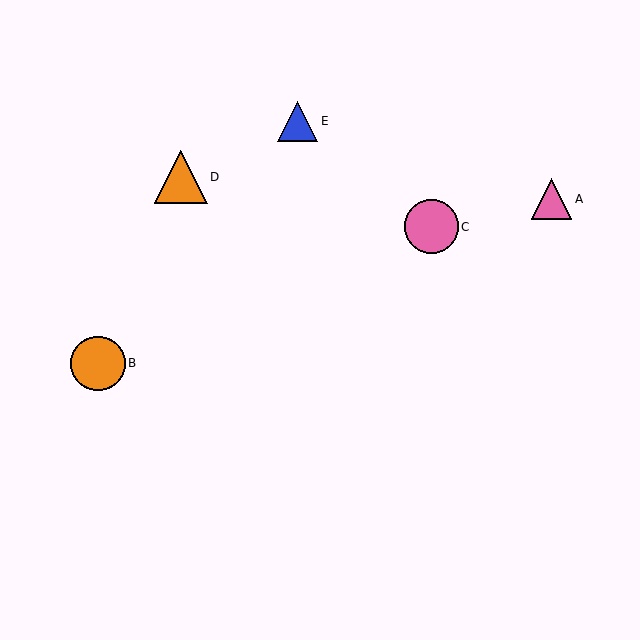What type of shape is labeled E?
Shape E is a blue triangle.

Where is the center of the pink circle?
The center of the pink circle is at (431, 227).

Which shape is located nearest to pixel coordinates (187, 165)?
The orange triangle (labeled D) at (181, 177) is nearest to that location.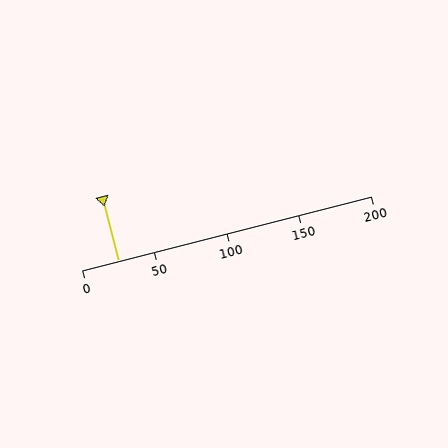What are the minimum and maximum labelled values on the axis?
The axis runs from 0 to 200.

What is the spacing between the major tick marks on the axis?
The major ticks are spaced 50 apart.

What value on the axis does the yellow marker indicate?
The marker indicates approximately 25.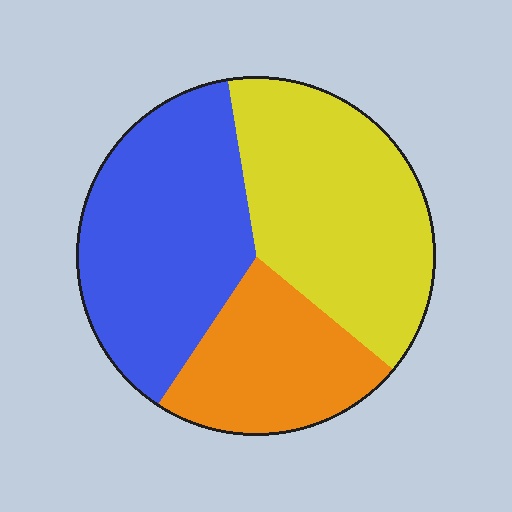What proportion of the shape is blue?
Blue takes up between a third and a half of the shape.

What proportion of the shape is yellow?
Yellow covers roughly 40% of the shape.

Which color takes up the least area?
Orange, at roughly 25%.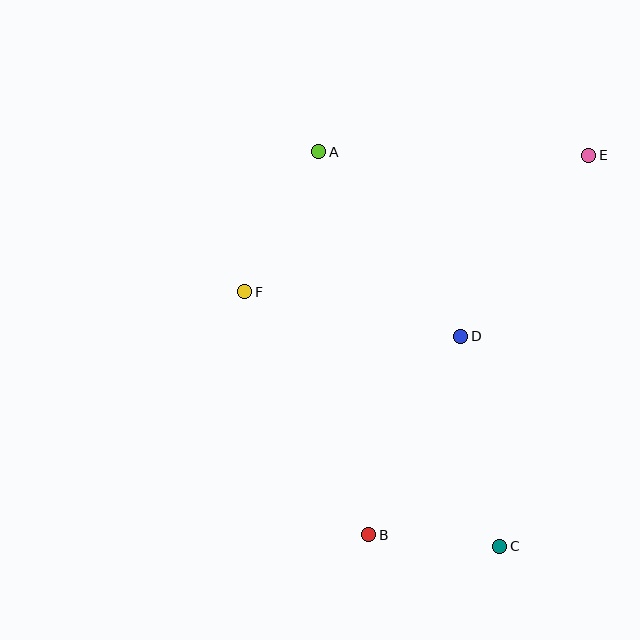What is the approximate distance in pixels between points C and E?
The distance between C and E is approximately 401 pixels.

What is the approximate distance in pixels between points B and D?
The distance between B and D is approximately 219 pixels.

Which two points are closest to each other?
Points B and C are closest to each other.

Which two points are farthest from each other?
Points B and E are farthest from each other.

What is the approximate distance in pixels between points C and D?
The distance between C and D is approximately 214 pixels.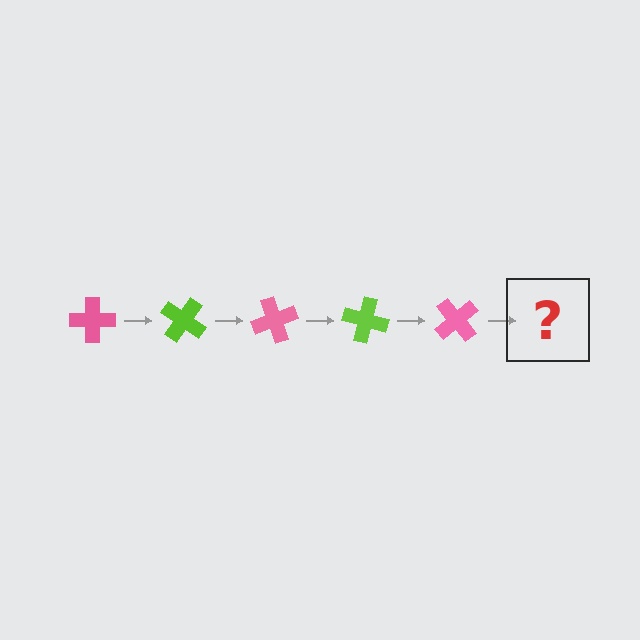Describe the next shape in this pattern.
It should be a lime cross, rotated 175 degrees from the start.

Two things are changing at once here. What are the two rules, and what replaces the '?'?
The two rules are that it rotates 35 degrees each step and the color cycles through pink and lime. The '?' should be a lime cross, rotated 175 degrees from the start.